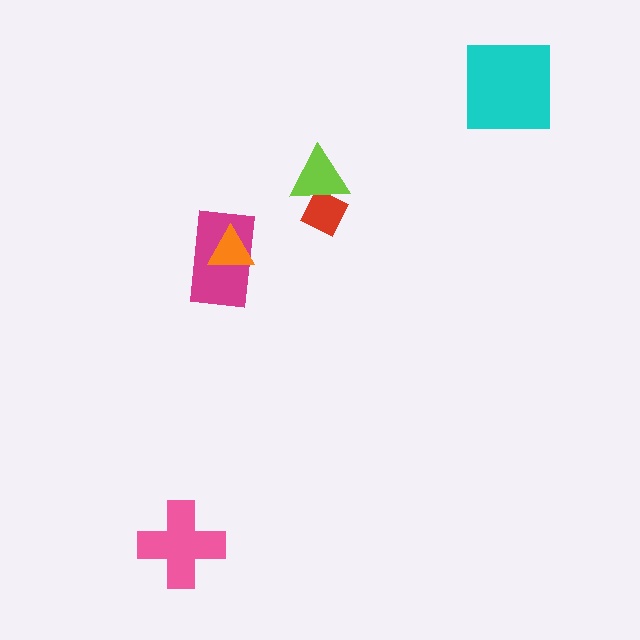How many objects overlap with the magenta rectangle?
1 object overlaps with the magenta rectangle.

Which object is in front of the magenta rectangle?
The orange triangle is in front of the magenta rectangle.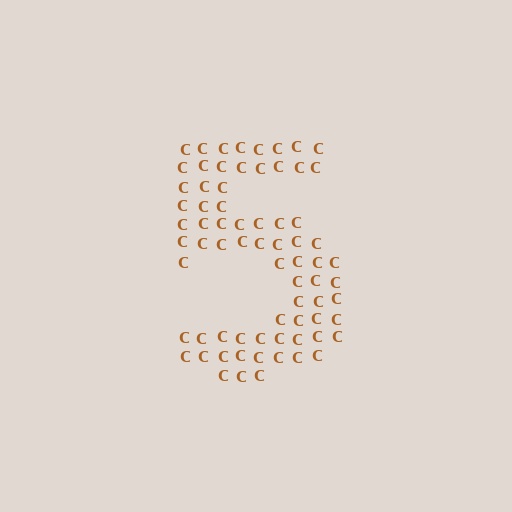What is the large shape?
The large shape is the digit 5.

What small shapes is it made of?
It is made of small letter C's.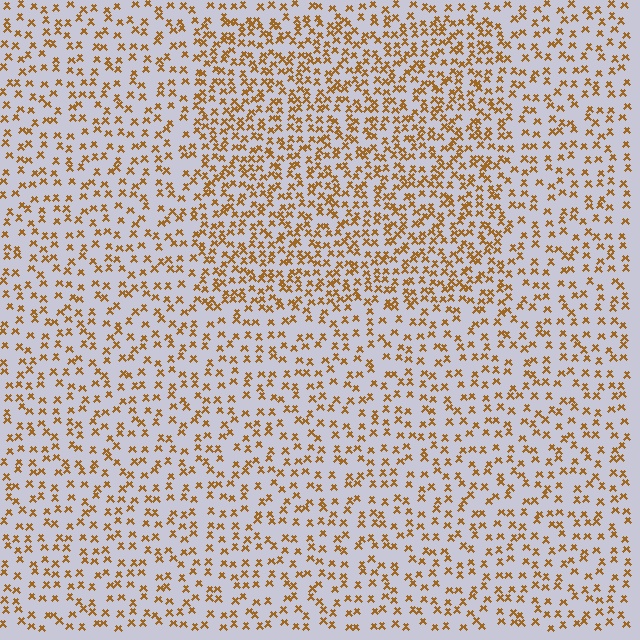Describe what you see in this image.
The image contains small brown elements arranged at two different densities. A rectangle-shaped region is visible where the elements are more densely packed than the surrounding area.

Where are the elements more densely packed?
The elements are more densely packed inside the rectangle boundary.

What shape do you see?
I see a rectangle.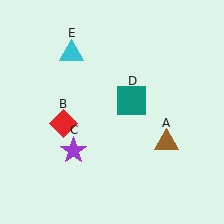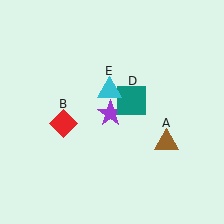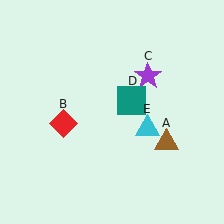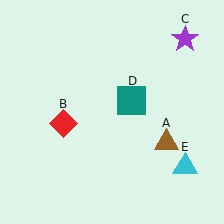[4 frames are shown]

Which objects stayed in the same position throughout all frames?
Brown triangle (object A) and red diamond (object B) and teal square (object D) remained stationary.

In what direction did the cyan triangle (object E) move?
The cyan triangle (object E) moved down and to the right.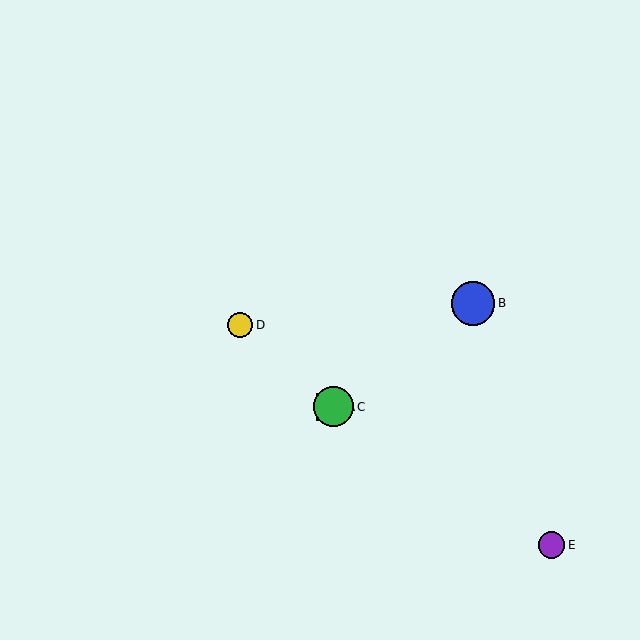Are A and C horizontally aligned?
Yes, both are at y≈407.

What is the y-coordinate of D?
Object D is at y≈325.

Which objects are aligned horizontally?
Objects A, C are aligned horizontally.